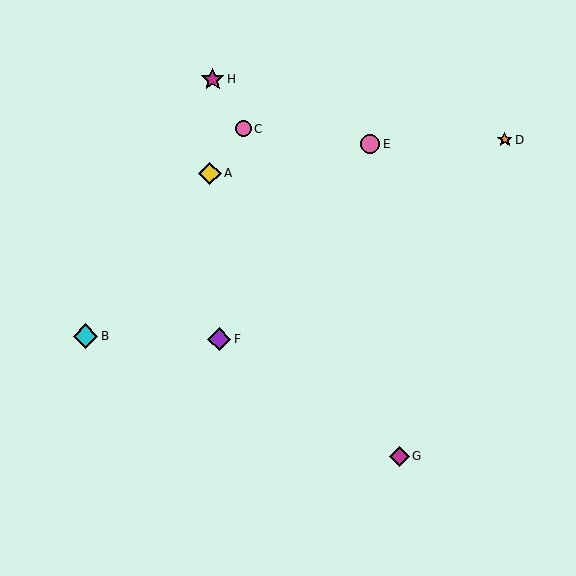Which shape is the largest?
The cyan diamond (labeled B) is the largest.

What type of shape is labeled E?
Shape E is a pink circle.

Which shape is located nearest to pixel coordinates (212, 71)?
The magenta star (labeled H) at (213, 79) is nearest to that location.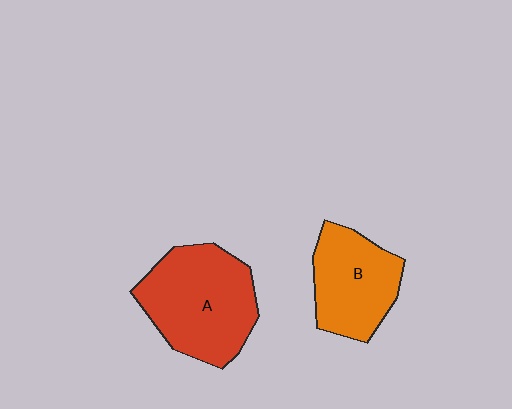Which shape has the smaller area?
Shape B (orange).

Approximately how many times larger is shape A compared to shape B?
Approximately 1.4 times.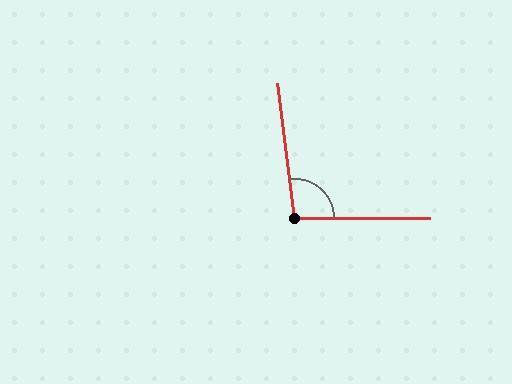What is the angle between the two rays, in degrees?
Approximately 97 degrees.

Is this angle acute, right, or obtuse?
It is obtuse.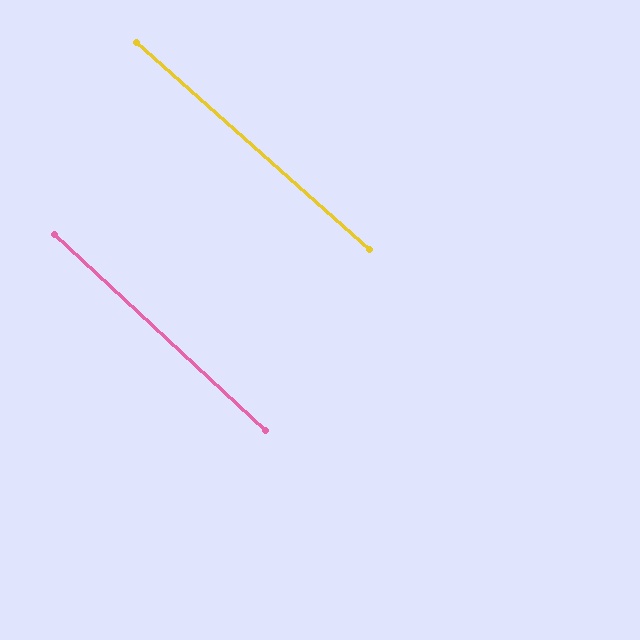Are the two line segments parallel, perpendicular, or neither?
Parallel — their directions differ by only 1.2°.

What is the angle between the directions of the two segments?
Approximately 1 degree.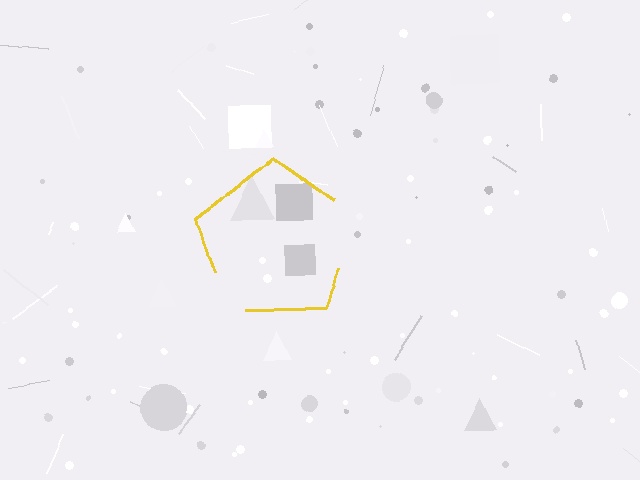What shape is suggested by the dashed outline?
The dashed outline suggests a pentagon.